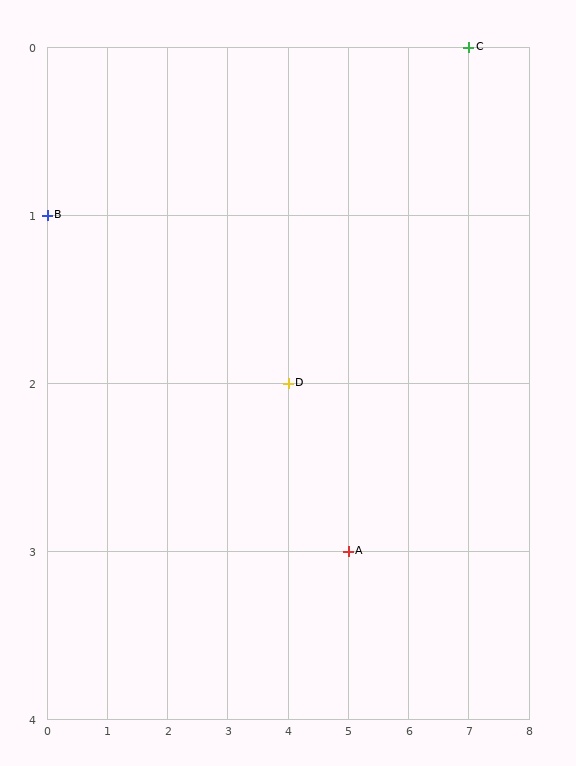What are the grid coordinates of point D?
Point D is at grid coordinates (4, 2).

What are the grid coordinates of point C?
Point C is at grid coordinates (7, 0).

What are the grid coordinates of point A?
Point A is at grid coordinates (5, 3).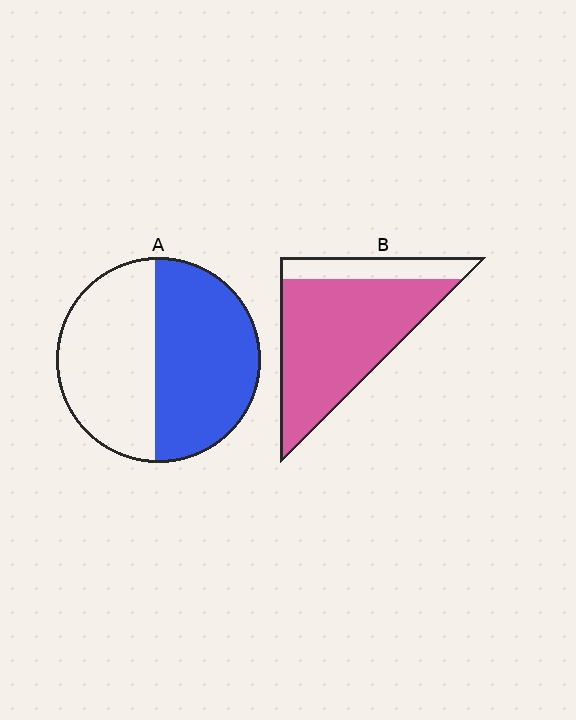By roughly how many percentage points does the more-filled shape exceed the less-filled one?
By roughly 30 percentage points (B over A).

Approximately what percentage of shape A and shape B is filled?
A is approximately 50% and B is approximately 80%.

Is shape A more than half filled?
Roughly half.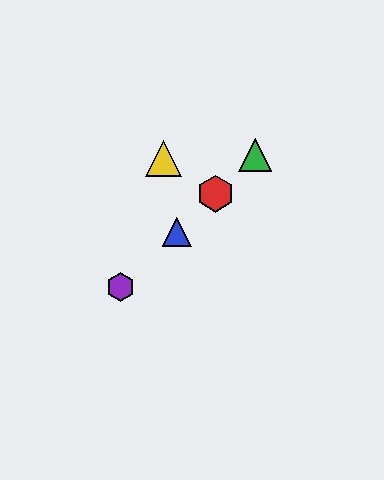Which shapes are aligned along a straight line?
The red hexagon, the blue triangle, the green triangle, the purple hexagon are aligned along a straight line.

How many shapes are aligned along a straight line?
4 shapes (the red hexagon, the blue triangle, the green triangle, the purple hexagon) are aligned along a straight line.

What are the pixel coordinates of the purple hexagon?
The purple hexagon is at (121, 287).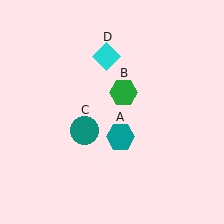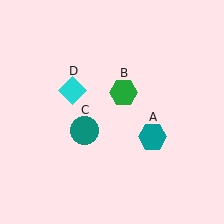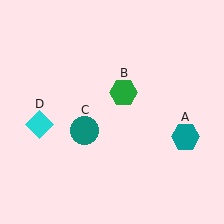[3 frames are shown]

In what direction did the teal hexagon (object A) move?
The teal hexagon (object A) moved right.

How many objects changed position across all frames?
2 objects changed position: teal hexagon (object A), cyan diamond (object D).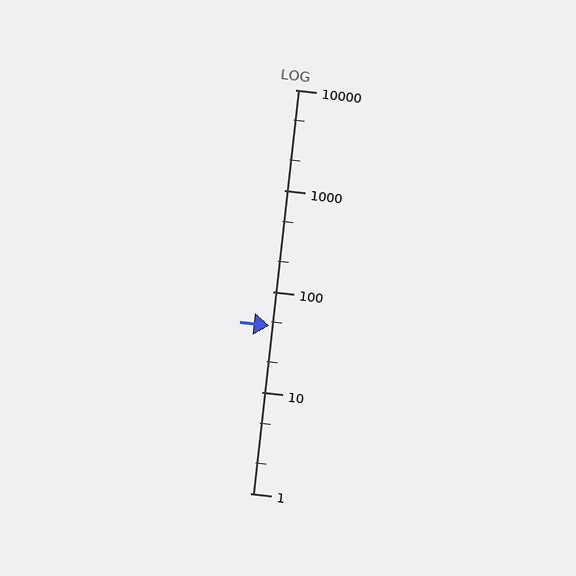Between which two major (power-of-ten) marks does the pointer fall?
The pointer is between 10 and 100.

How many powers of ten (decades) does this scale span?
The scale spans 4 decades, from 1 to 10000.